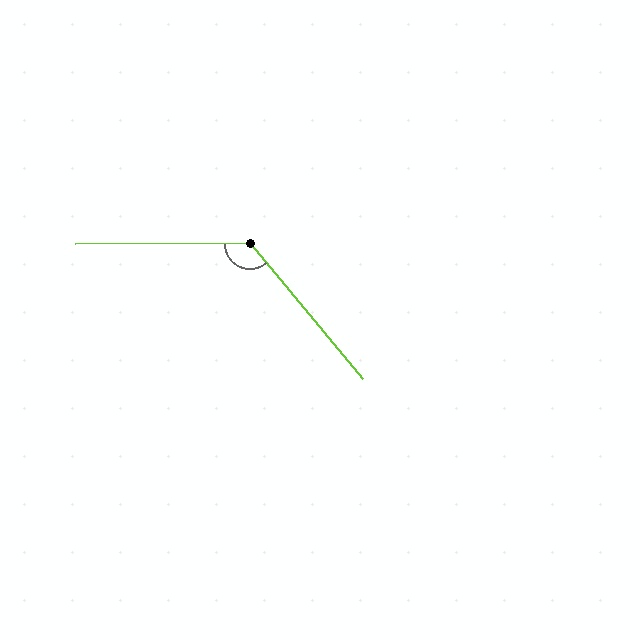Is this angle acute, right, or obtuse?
It is obtuse.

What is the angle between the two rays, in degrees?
Approximately 130 degrees.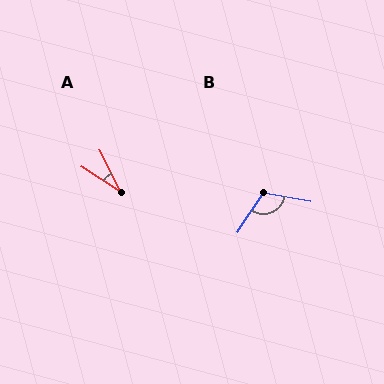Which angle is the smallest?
A, at approximately 30 degrees.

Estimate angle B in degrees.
Approximately 113 degrees.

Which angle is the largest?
B, at approximately 113 degrees.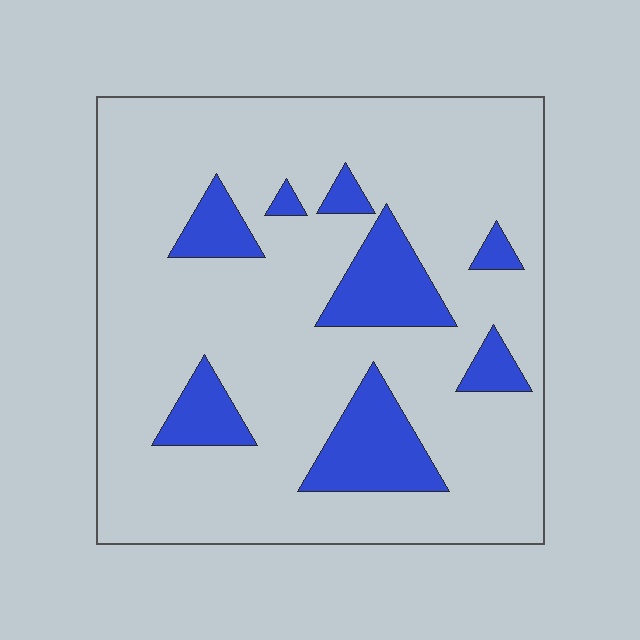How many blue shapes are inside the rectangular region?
8.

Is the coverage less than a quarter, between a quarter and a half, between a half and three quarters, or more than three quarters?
Less than a quarter.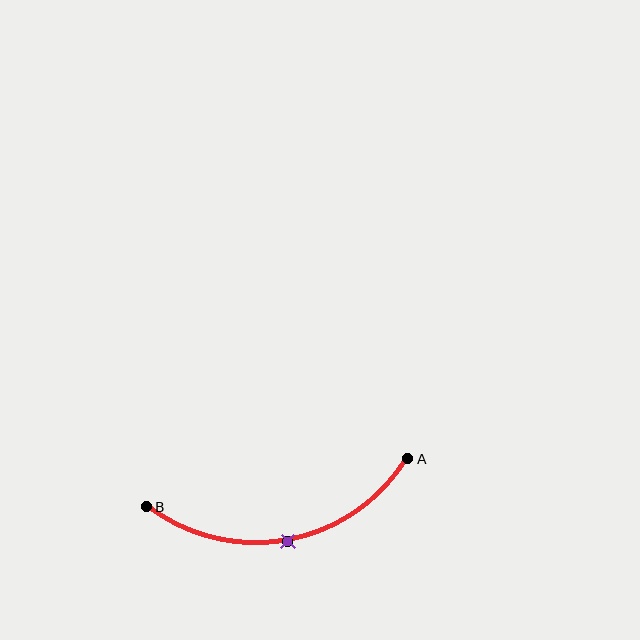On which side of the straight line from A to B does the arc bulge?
The arc bulges below the straight line connecting A and B.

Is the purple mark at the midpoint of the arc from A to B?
Yes. The purple mark lies on the arc at equal arc-length from both A and B — it is the arc midpoint.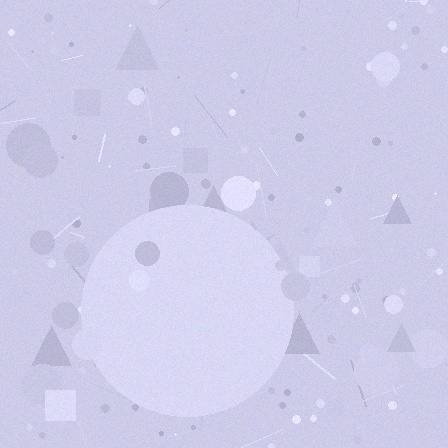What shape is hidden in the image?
A circle is hidden in the image.